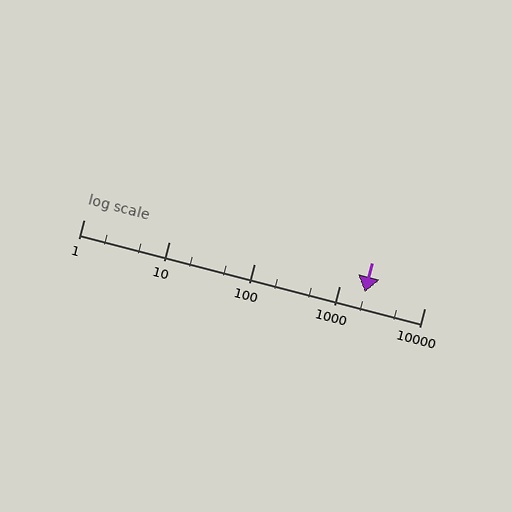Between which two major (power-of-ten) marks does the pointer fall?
The pointer is between 1000 and 10000.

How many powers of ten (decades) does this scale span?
The scale spans 4 decades, from 1 to 10000.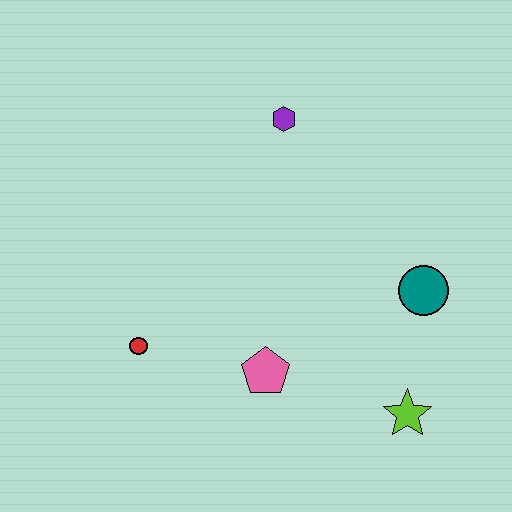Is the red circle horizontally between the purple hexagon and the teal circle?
No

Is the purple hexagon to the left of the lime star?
Yes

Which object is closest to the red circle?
The pink pentagon is closest to the red circle.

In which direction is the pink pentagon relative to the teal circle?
The pink pentagon is to the left of the teal circle.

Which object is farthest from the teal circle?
The red circle is farthest from the teal circle.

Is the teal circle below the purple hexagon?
Yes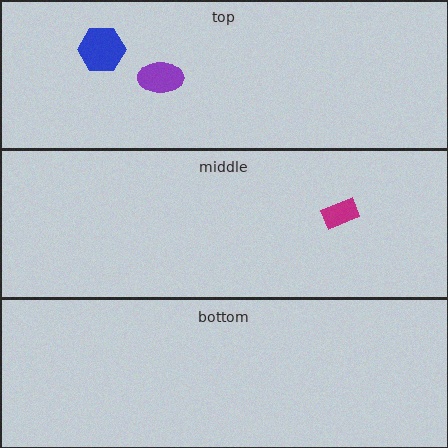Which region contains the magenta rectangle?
The middle region.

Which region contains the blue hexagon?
The top region.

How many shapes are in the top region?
2.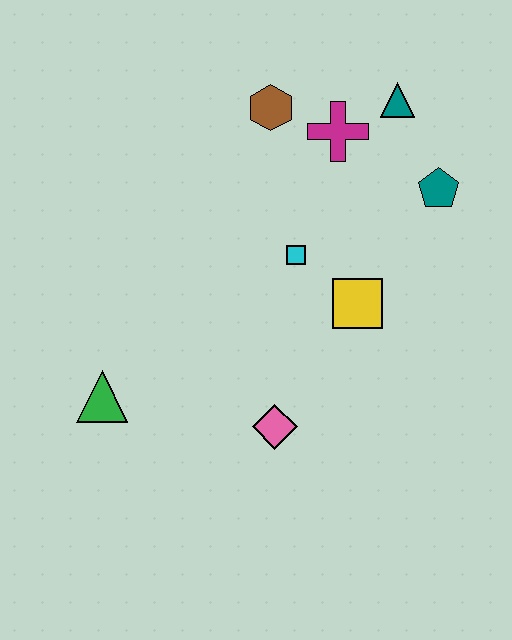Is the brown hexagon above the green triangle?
Yes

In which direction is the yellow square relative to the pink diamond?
The yellow square is above the pink diamond.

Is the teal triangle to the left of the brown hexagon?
No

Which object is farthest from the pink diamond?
The teal triangle is farthest from the pink diamond.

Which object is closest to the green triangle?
The pink diamond is closest to the green triangle.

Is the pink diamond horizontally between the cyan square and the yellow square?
No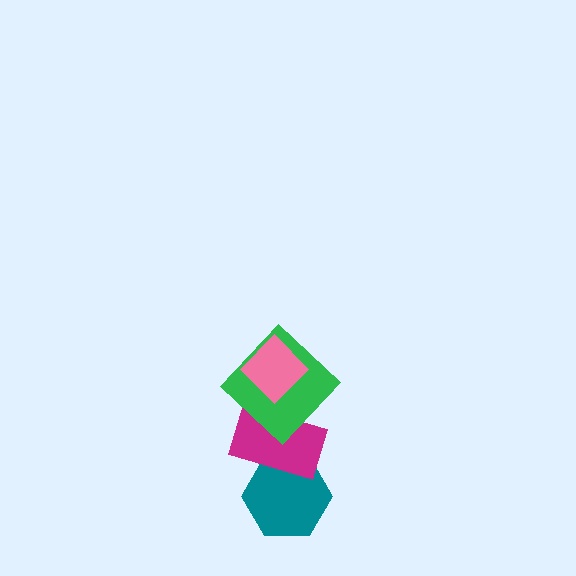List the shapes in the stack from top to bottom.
From top to bottom: the pink diamond, the green diamond, the magenta rectangle, the teal hexagon.